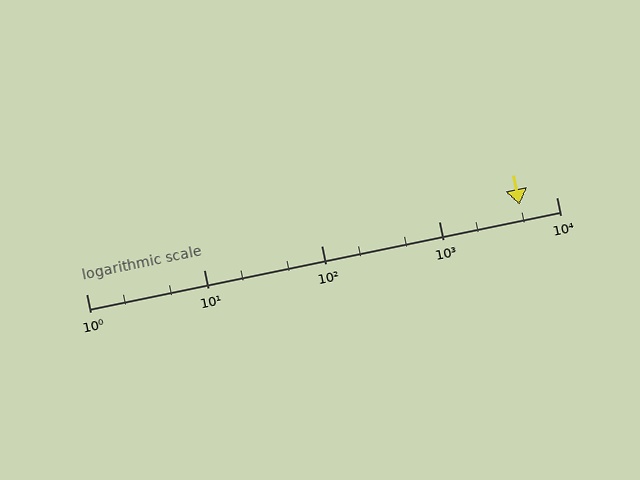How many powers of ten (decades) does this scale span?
The scale spans 4 decades, from 1 to 10000.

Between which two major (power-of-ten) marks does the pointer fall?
The pointer is between 1000 and 10000.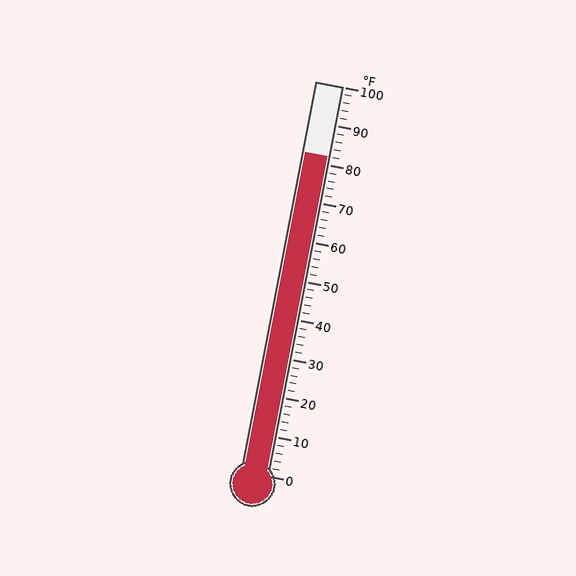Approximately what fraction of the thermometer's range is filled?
The thermometer is filled to approximately 80% of its range.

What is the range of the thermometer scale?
The thermometer scale ranges from 0°F to 100°F.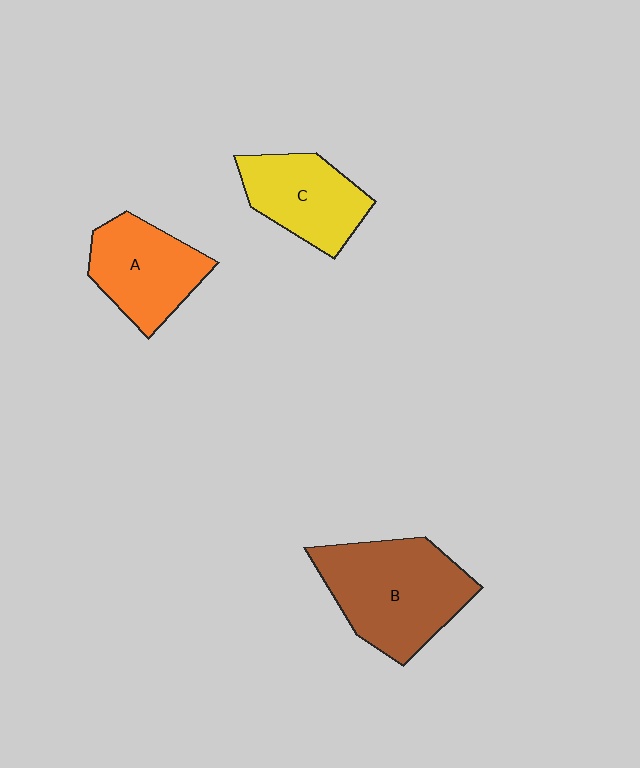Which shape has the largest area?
Shape B (brown).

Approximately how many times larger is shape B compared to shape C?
Approximately 1.5 times.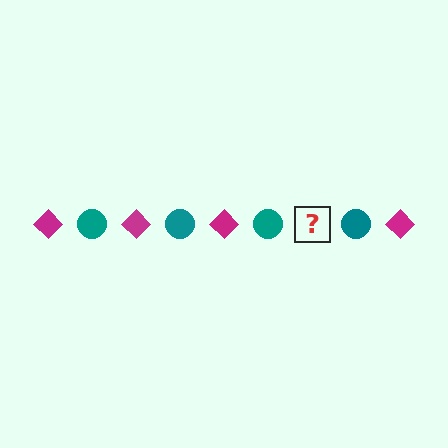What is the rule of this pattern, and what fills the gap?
The rule is that the pattern alternates between magenta diamond and teal circle. The gap should be filled with a magenta diamond.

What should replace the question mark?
The question mark should be replaced with a magenta diamond.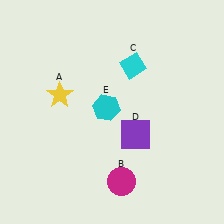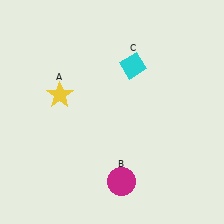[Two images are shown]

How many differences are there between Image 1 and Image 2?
There are 2 differences between the two images.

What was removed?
The cyan hexagon (E), the purple square (D) were removed in Image 2.